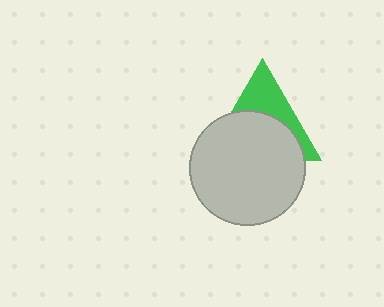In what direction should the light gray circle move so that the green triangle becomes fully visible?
The light gray circle should move down. That is the shortest direction to clear the overlap and leave the green triangle fully visible.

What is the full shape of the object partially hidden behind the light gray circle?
The partially hidden object is a green triangle.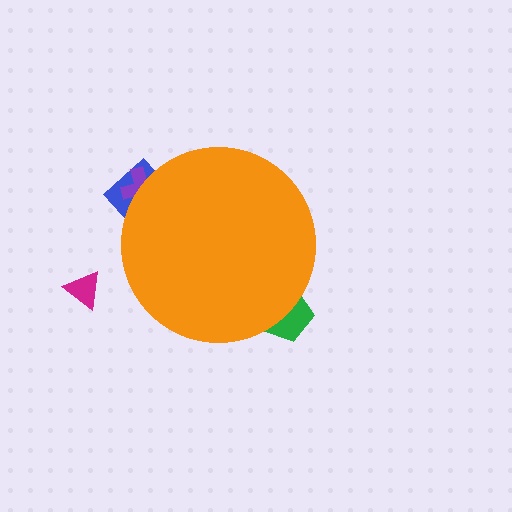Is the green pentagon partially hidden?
Yes, the green pentagon is partially hidden behind the orange circle.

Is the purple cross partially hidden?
Yes, the purple cross is partially hidden behind the orange circle.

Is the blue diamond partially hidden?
Yes, the blue diamond is partially hidden behind the orange circle.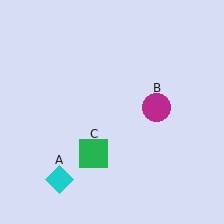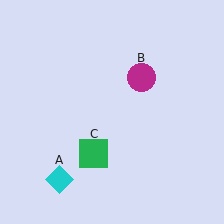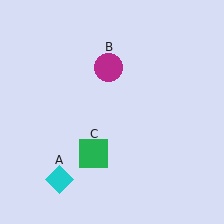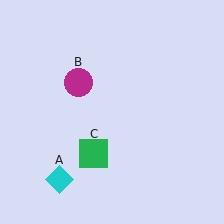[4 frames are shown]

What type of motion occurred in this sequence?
The magenta circle (object B) rotated counterclockwise around the center of the scene.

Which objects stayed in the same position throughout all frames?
Cyan diamond (object A) and green square (object C) remained stationary.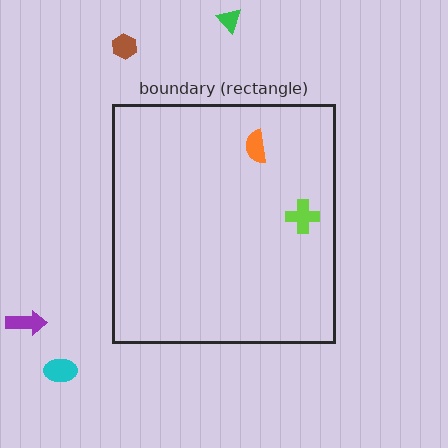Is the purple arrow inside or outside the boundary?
Outside.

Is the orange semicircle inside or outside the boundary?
Inside.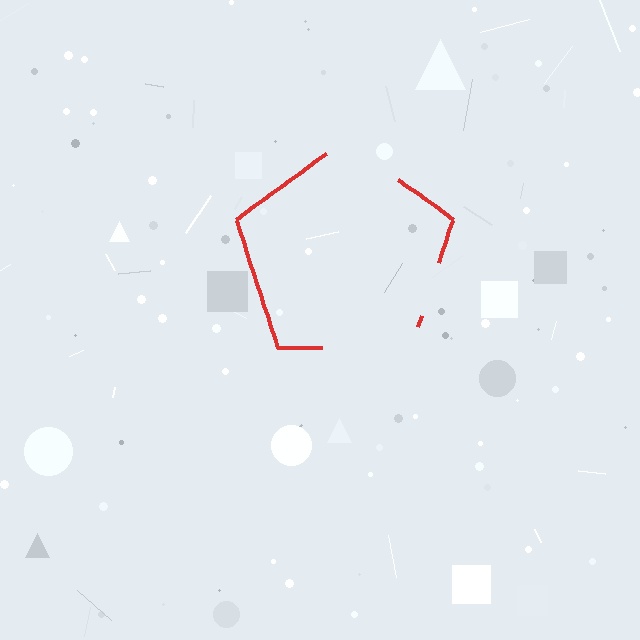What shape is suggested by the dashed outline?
The dashed outline suggests a pentagon.